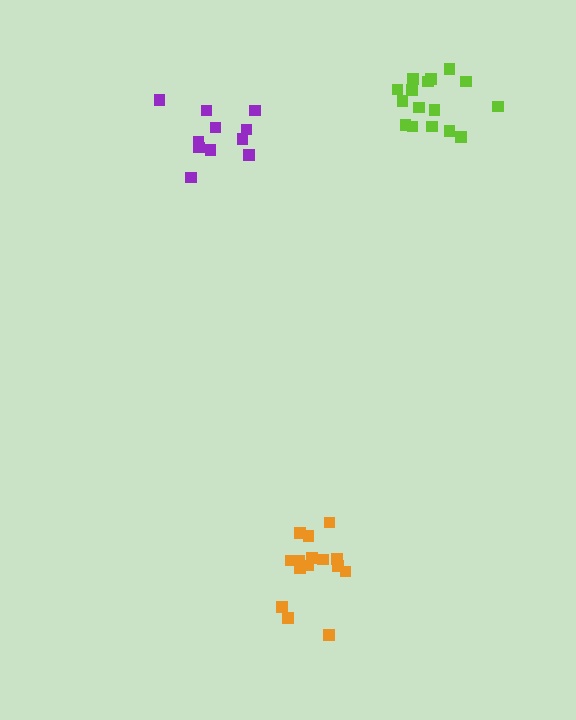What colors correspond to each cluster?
The clusters are colored: orange, purple, lime.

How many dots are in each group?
Group 1: 15 dots, Group 2: 11 dots, Group 3: 16 dots (42 total).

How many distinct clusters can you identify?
There are 3 distinct clusters.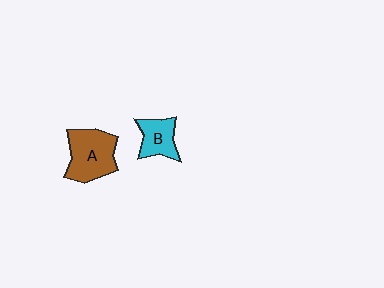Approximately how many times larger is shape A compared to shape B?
Approximately 1.6 times.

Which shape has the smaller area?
Shape B (cyan).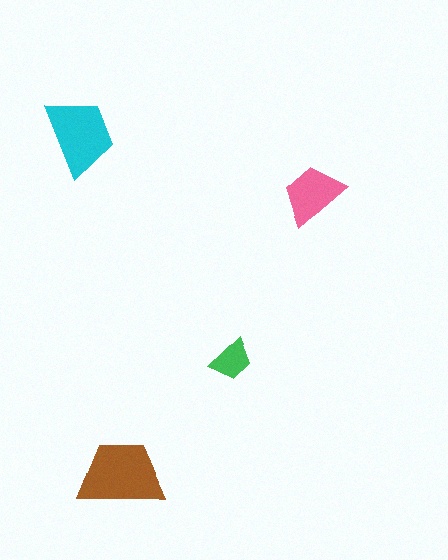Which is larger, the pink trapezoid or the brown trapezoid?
The brown one.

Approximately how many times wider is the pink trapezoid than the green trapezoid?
About 1.5 times wider.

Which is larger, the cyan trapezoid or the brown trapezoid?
The brown one.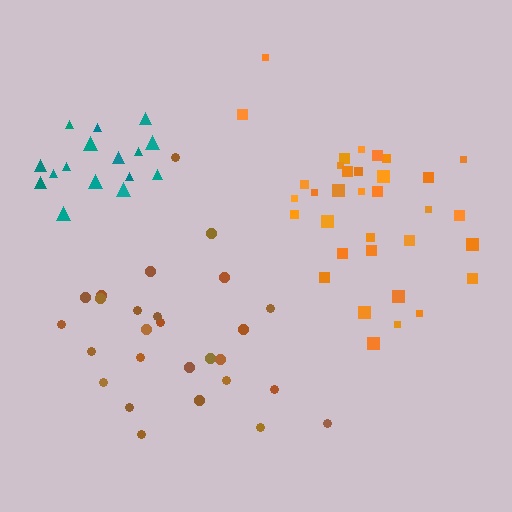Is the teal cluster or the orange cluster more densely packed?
Orange.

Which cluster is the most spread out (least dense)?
Brown.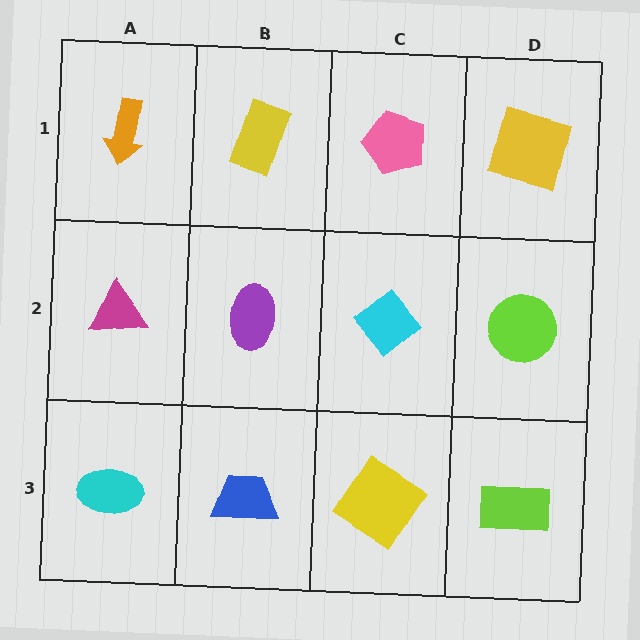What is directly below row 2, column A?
A cyan ellipse.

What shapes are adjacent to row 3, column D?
A lime circle (row 2, column D), a yellow diamond (row 3, column C).